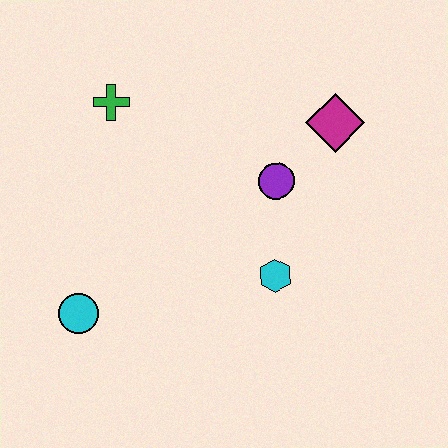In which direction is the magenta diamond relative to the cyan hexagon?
The magenta diamond is above the cyan hexagon.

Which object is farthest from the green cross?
The cyan hexagon is farthest from the green cross.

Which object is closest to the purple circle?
The magenta diamond is closest to the purple circle.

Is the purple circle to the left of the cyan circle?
No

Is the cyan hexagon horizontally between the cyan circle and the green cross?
No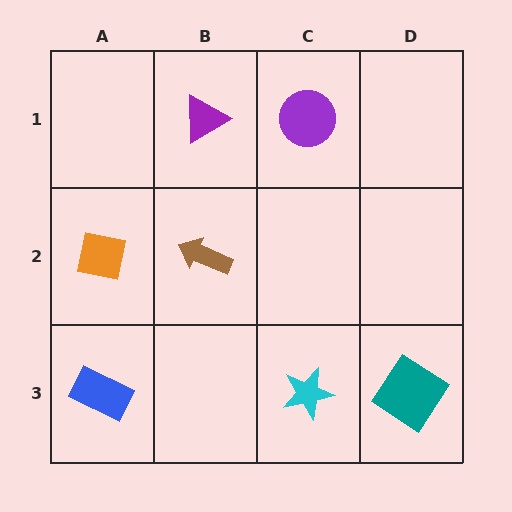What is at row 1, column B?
A purple triangle.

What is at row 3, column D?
A teal diamond.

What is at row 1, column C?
A purple circle.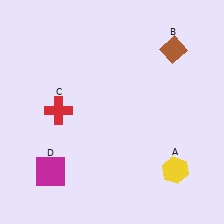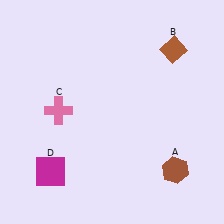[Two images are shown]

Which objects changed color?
A changed from yellow to brown. C changed from red to pink.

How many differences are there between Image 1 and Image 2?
There are 2 differences between the two images.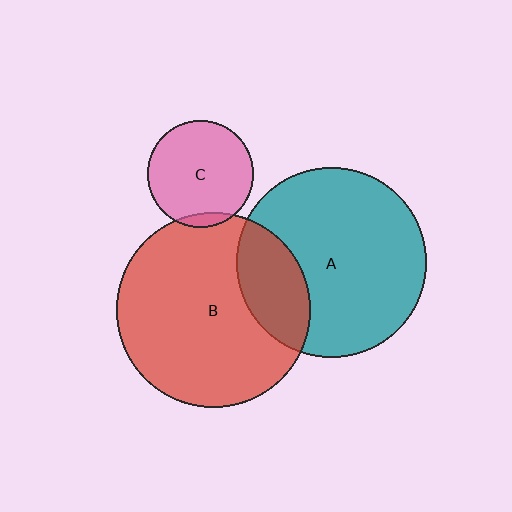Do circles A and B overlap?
Yes.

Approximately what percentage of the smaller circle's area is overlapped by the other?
Approximately 25%.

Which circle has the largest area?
Circle B (red).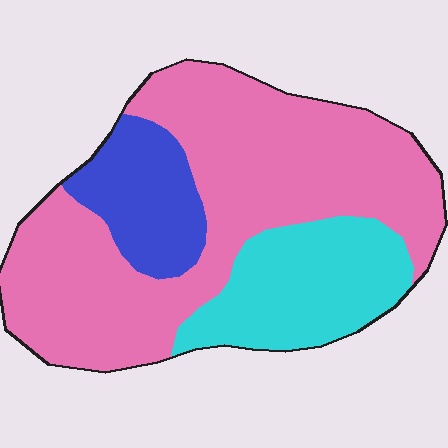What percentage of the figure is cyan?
Cyan covers around 20% of the figure.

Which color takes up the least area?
Blue, at roughly 15%.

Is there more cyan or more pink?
Pink.